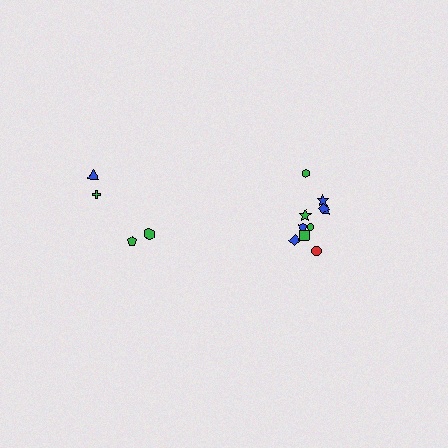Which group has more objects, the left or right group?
The right group.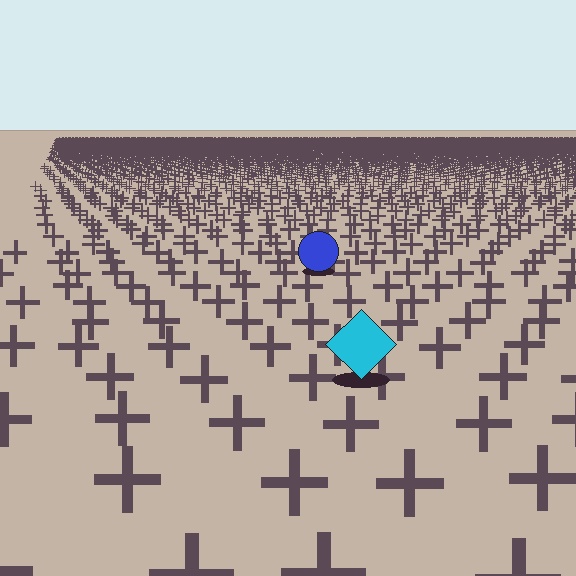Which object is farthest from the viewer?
The blue circle is farthest from the viewer. It appears smaller and the ground texture around it is denser.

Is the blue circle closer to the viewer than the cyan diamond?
No. The cyan diamond is closer — you can tell from the texture gradient: the ground texture is coarser near it.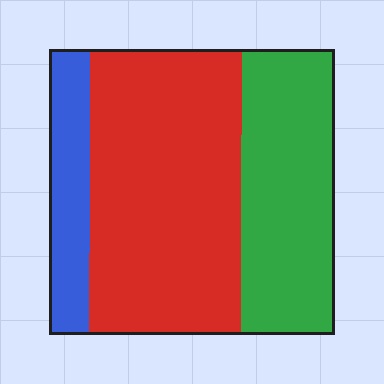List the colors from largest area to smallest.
From largest to smallest: red, green, blue.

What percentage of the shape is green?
Green takes up about one third (1/3) of the shape.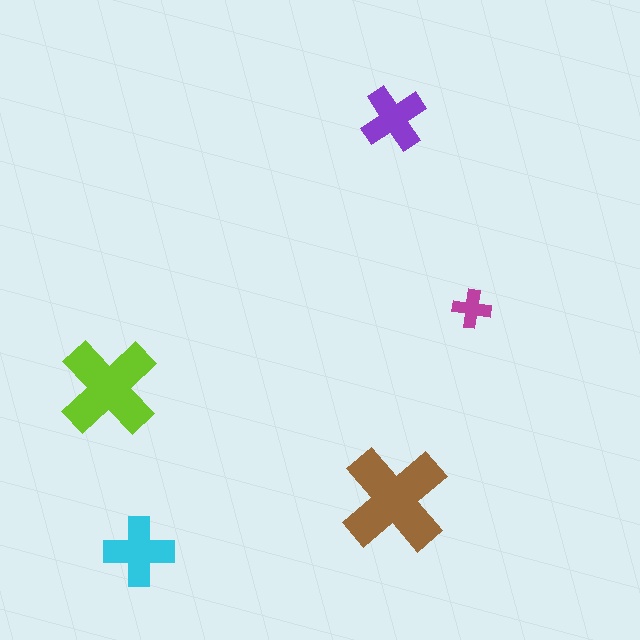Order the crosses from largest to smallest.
the brown one, the lime one, the cyan one, the purple one, the magenta one.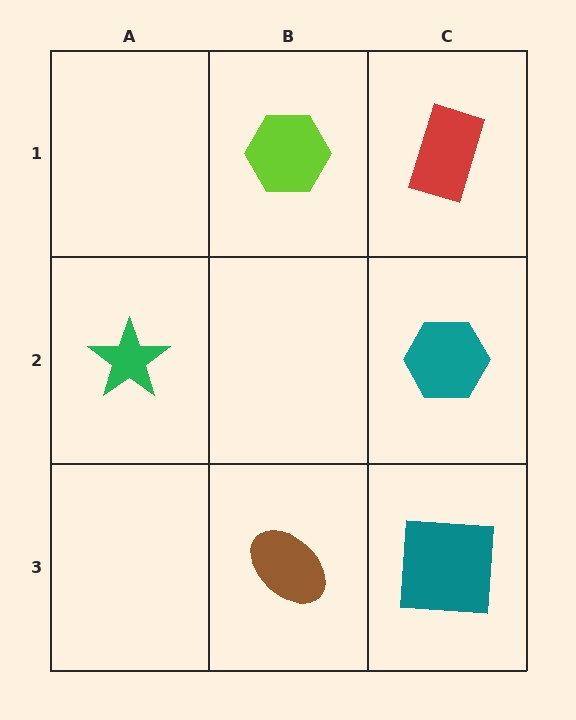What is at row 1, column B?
A lime hexagon.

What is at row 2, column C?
A teal hexagon.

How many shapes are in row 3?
2 shapes.